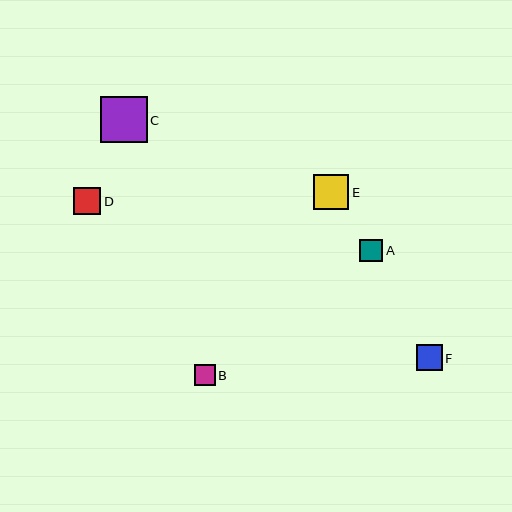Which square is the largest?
Square C is the largest with a size of approximately 46 pixels.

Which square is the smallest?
Square B is the smallest with a size of approximately 20 pixels.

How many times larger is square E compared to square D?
Square E is approximately 1.3 times the size of square D.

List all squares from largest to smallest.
From largest to smallest: C, E, D, F, A, B.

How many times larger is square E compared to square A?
Square E is approximately 1.5 times the size of square A.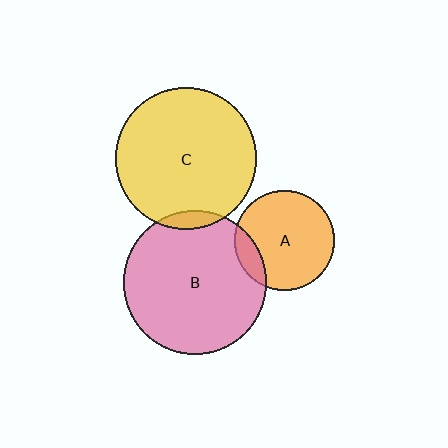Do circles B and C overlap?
Yes.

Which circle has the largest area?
Circle B (pink).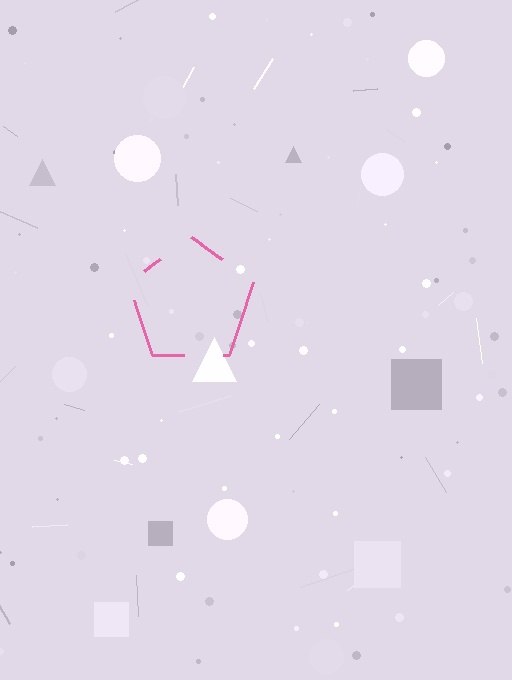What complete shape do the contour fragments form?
The contour fragments form a pentagon.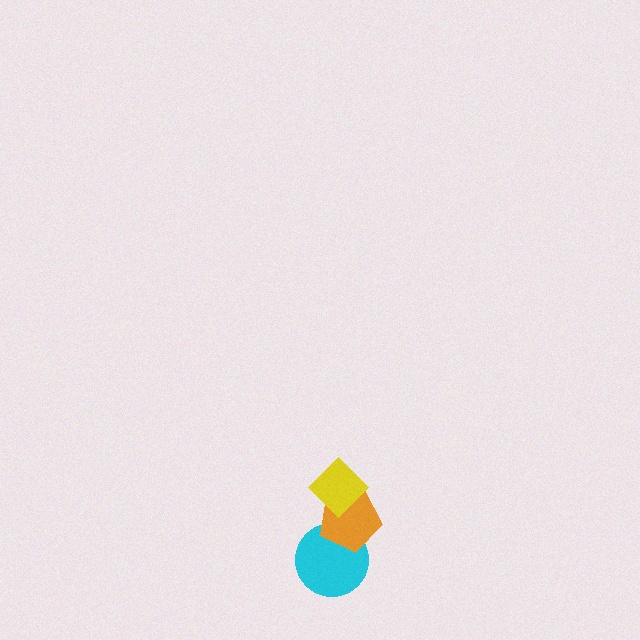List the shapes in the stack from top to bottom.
From top to bottom: the yellow diamond, the orange pentagon, the cyan circle.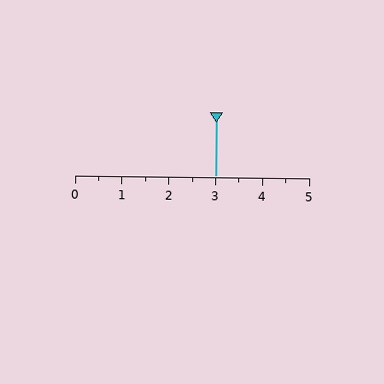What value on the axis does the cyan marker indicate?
The marker indicates approximately 3.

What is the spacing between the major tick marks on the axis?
The major ticks are spaced 1 apart.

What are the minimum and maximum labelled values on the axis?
The axis runs from 0 to 5.